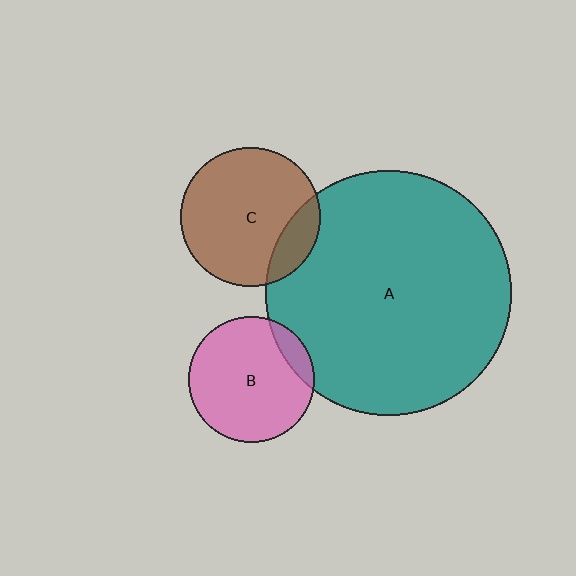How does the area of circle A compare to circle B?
Approximately 3.8 times.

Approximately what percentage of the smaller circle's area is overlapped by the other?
Approximately 15%.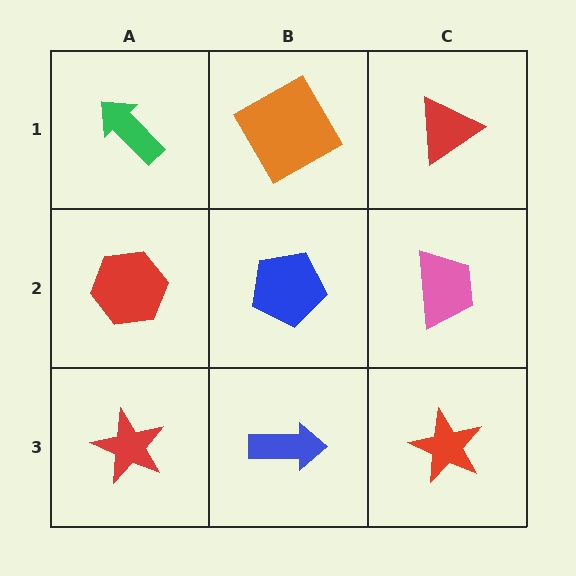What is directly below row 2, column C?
A red star.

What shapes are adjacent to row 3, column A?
A red hexagon (row 2, column A), a blue arrow (row 3, column B).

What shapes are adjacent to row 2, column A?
A green arrow (row 1, column A), a red star (row 3, column A), a blue pentagon (row 2, column B).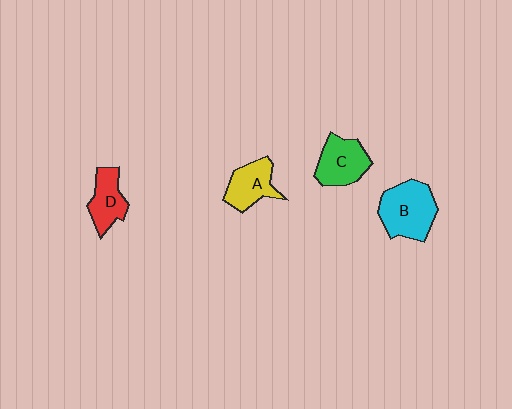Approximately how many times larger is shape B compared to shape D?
Approximately 1.5 times.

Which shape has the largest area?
Shape B (cyan).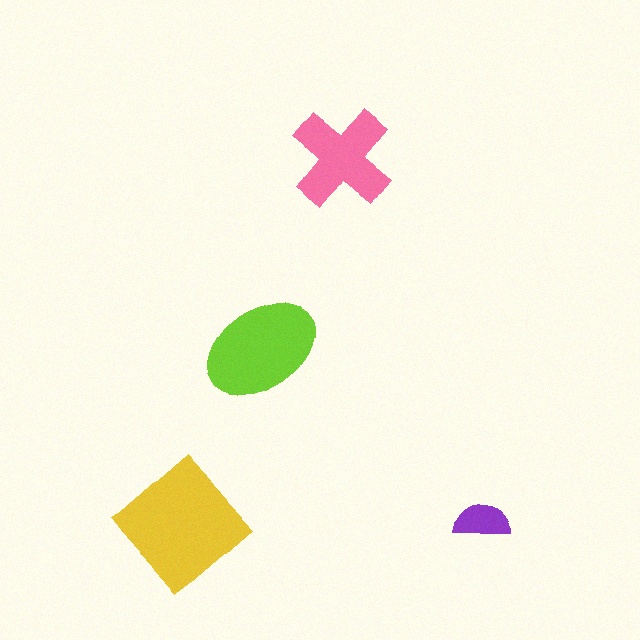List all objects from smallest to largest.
The purple semicircle, the pink cross, the lime ellipse, the yellow diamond.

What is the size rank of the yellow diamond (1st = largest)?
1st.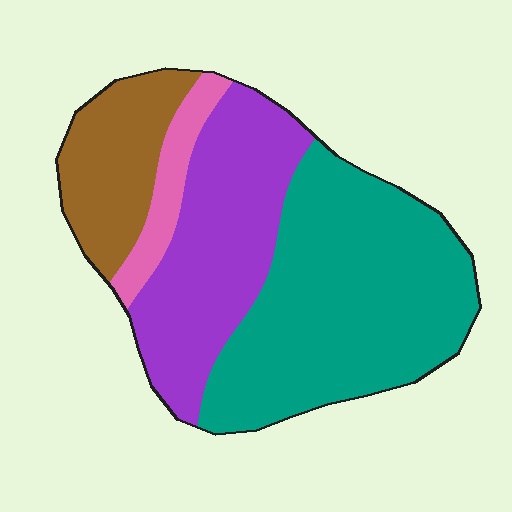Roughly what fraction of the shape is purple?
Purple takes up between a quarter and a half of the shape.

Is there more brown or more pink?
Brown.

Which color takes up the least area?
Pink, at roughly 5%.